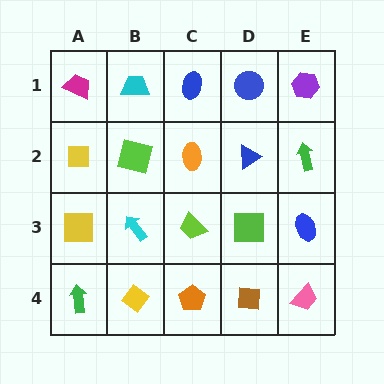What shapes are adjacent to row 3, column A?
A yellow square (row 2, column A), a green arrow (row 4, column A), a cyan arrow (row 3, column B).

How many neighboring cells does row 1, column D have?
3.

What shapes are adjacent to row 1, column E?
A green arrow (row 2, column E), a blue circle (row 1, column D).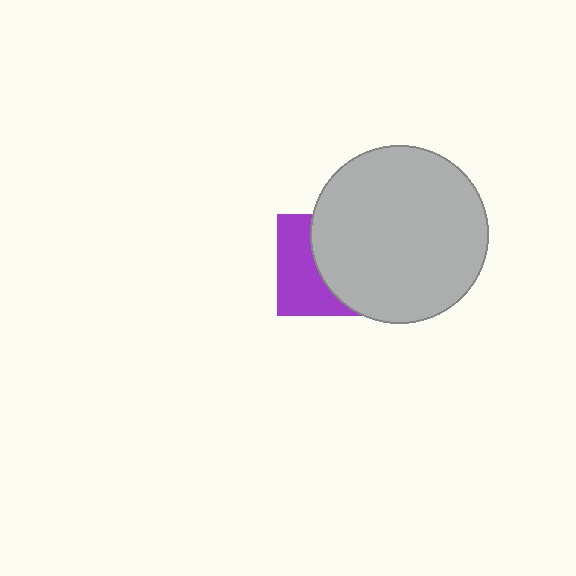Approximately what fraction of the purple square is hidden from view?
Roughly 56% of the purple square is hidden behind the light gray circle.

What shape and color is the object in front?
The object in front is a light gray circle.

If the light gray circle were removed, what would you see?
You would see the complete purple square.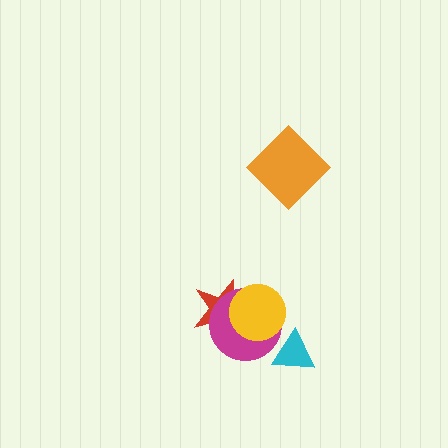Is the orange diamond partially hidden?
No, no other shape covers it.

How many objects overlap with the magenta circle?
2 objects overlap with the magenta circle.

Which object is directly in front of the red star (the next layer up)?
The magenta circle is directly in front of the red star.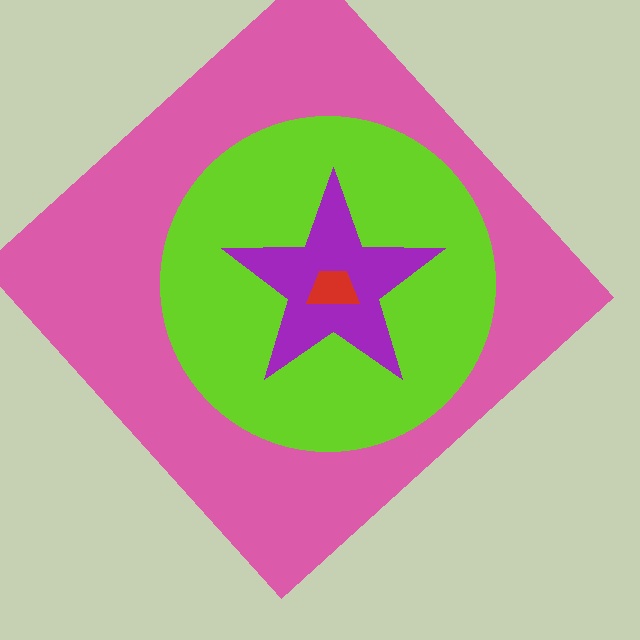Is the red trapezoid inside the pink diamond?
Yes.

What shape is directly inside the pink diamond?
The lime circle.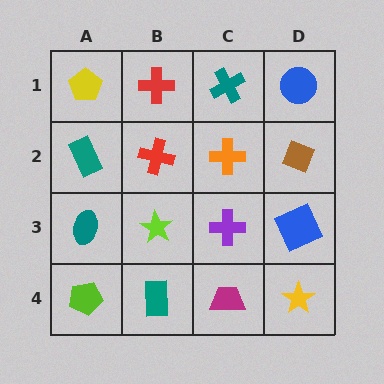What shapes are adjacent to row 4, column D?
A blue square (row 3, column D), a magenta trapezoid (row 4, column C).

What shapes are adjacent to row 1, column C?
An orange cross (row 2, column C), a red cross (row 1, column B), a blue circle (row 1, column D).